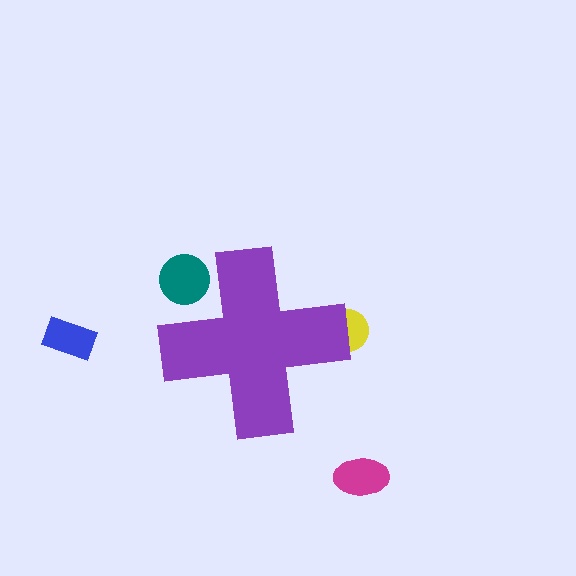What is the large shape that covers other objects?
A purple cross.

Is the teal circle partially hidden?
Yes, the teal circle is partially hidden behind the purple cross.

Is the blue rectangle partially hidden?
No, the blue rectangle is fully visible.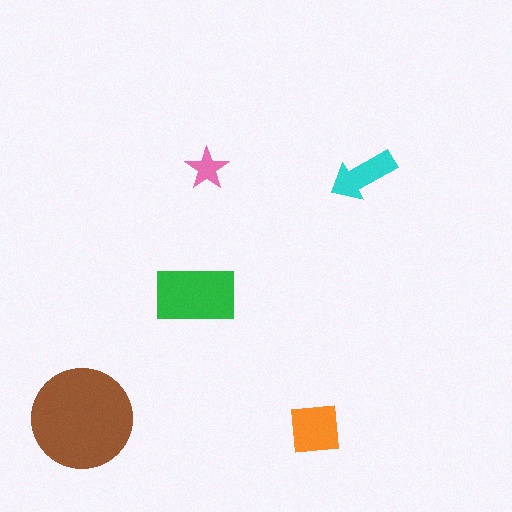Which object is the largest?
The brown circle.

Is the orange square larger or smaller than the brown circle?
Smaller.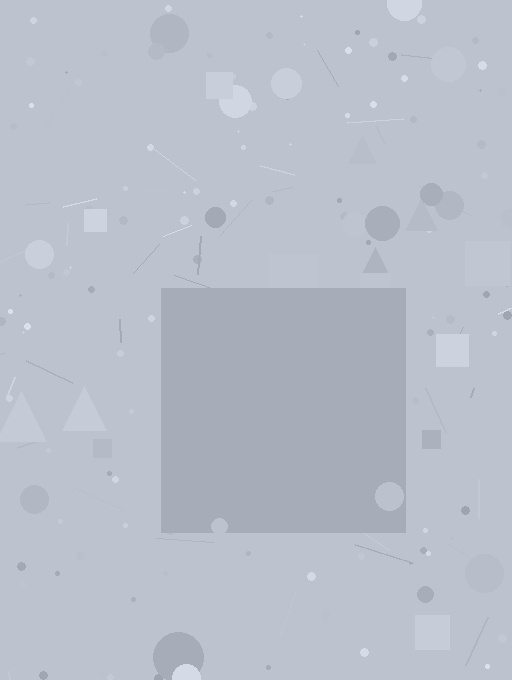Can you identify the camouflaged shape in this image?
The camouflaged shape is a square.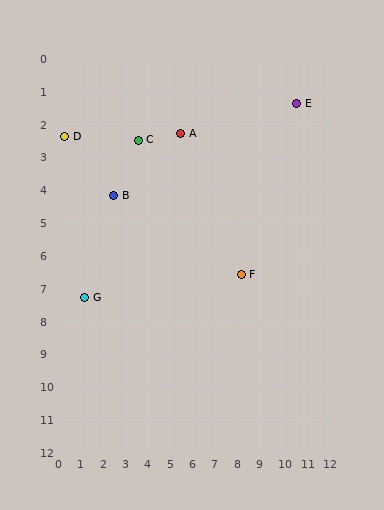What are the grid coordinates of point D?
Point D is at approximately (0.3, 2.4).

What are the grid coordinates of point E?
Point E is at approximately (10.7, 1.4).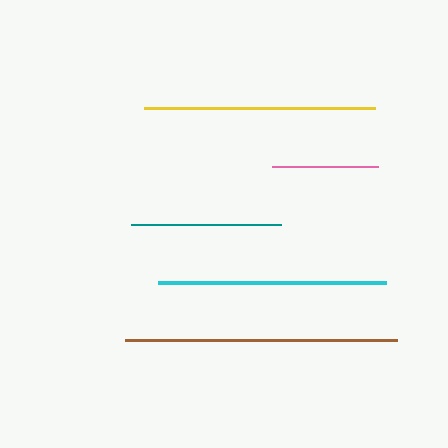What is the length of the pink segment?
The pink segment is approximately 106 pixels long.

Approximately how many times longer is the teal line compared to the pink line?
The teal line is approximately 1.4 times the length of the pink line.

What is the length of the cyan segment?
The cyan segment is approximately 228 pixels long.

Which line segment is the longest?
The brown line is the longest at approximately 272 pixels.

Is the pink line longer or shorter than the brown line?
The brown line is longer than the pink line.